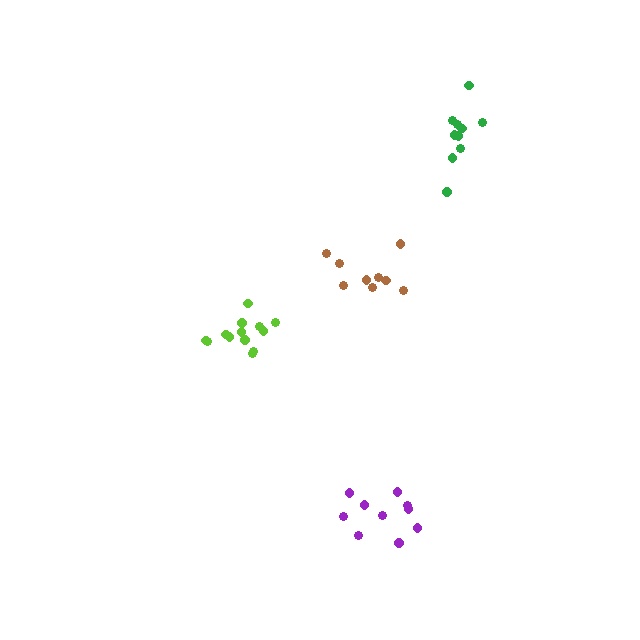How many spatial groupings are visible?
There are 4 spatial groupings.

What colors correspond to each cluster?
The clusters are colored: brown, purple, lime, green.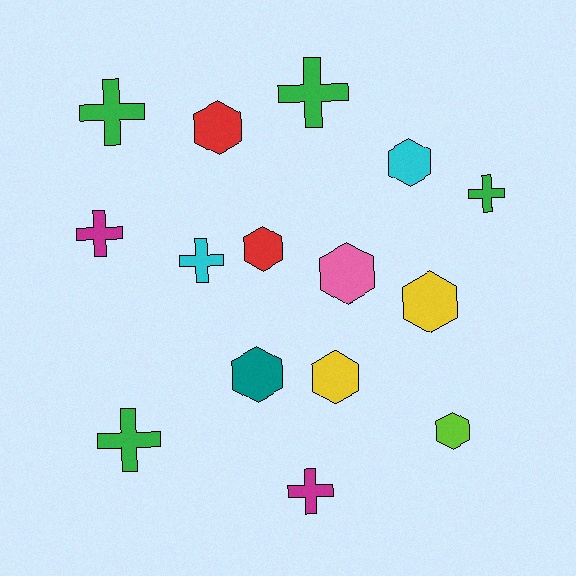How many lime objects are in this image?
There is 1 lime object.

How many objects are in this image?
There are 15 objects.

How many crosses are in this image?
There are 7 crosses.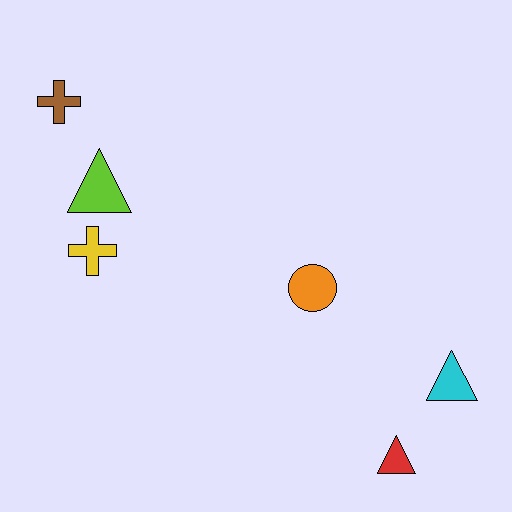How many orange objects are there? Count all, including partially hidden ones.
There is 1 orange object.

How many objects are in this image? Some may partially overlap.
There are 6 objects.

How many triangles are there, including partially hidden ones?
There are 3 triangles.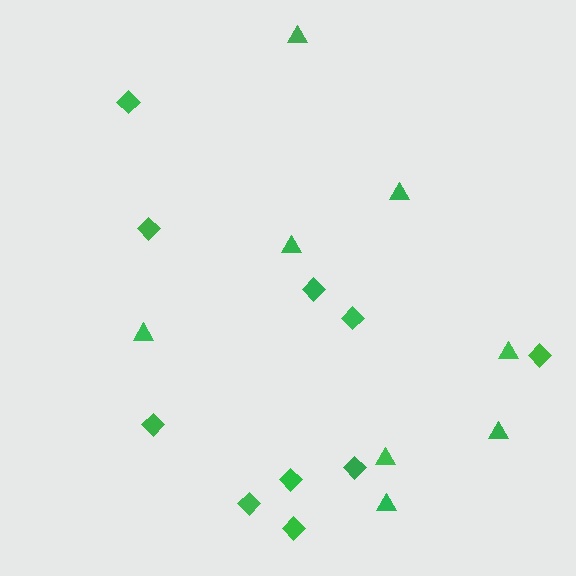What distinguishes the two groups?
There are 2 groups: one group of diamonds (10) and one group of triangles (8).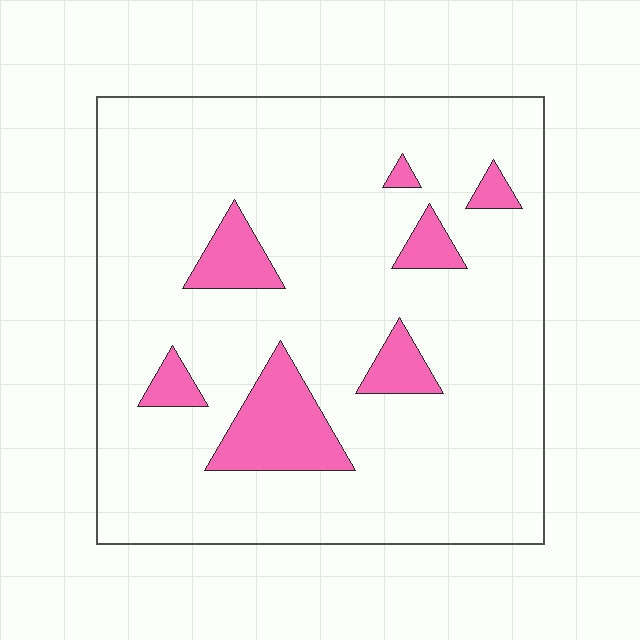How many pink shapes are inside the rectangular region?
7.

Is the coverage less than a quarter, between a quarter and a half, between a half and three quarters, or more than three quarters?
Less than a quarter.